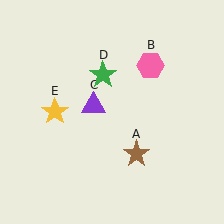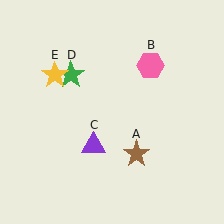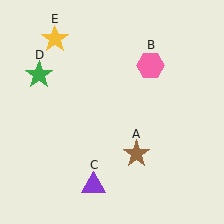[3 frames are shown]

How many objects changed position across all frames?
3 objects changed position: purple triangle (object C), green star (object D), yellow star (object E).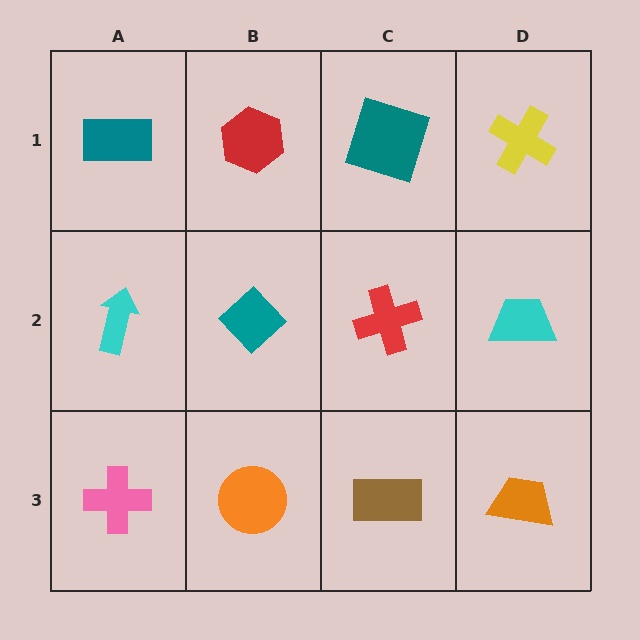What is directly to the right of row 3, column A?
An orange circle.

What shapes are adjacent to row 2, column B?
A red hexagon (row 1, column B), an orange circle (row 3, column B), a cyan arrow (row 2, column A), a red cross (row 2, column C).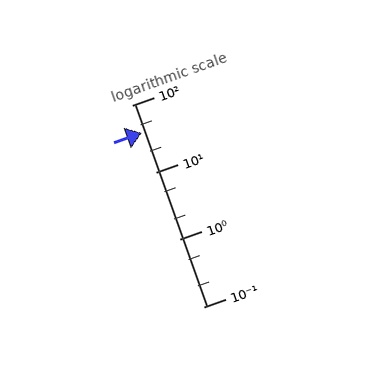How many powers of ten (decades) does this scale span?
The scale spans 3 decades, from 0.1 to 100.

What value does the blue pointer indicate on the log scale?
The pointer indicates approximately 38.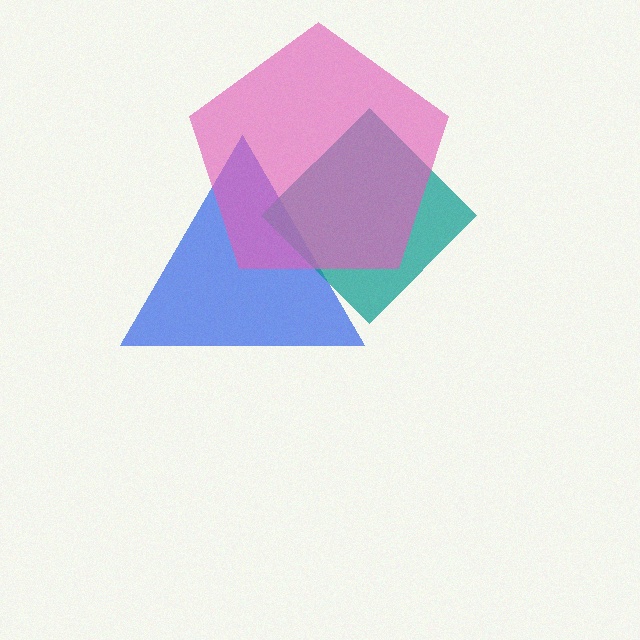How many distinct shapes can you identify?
There are 3 distinct shapes: a blue triangle, a teal diamond, a pink pentagon.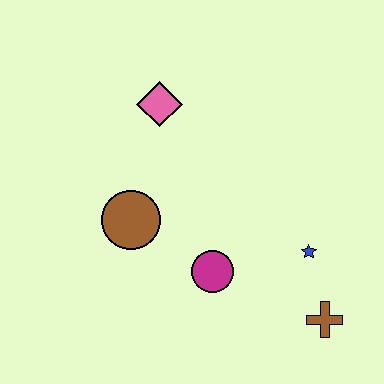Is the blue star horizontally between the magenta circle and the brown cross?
Yes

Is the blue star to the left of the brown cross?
Yes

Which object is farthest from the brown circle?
The brown cross is farthest from the brown circle.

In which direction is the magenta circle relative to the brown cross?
The magenta circle is to the left of the brown cross.